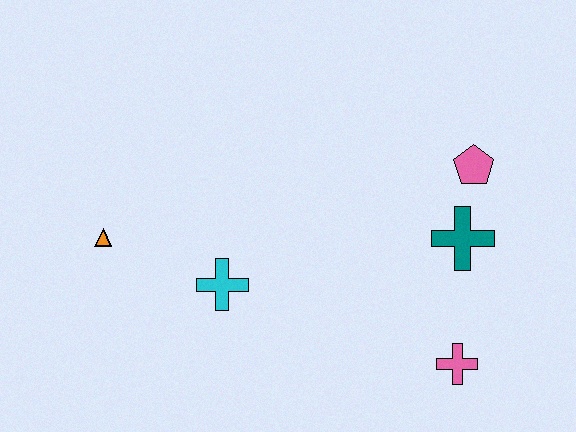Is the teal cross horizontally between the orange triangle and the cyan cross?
No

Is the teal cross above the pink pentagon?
No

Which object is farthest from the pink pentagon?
The orange triangle is farthest from the pink pentagon.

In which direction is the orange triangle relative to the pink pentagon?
The orange triangle is to the left of the pink pentagon.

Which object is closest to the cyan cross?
The orange triangle is closest to the cyan cross.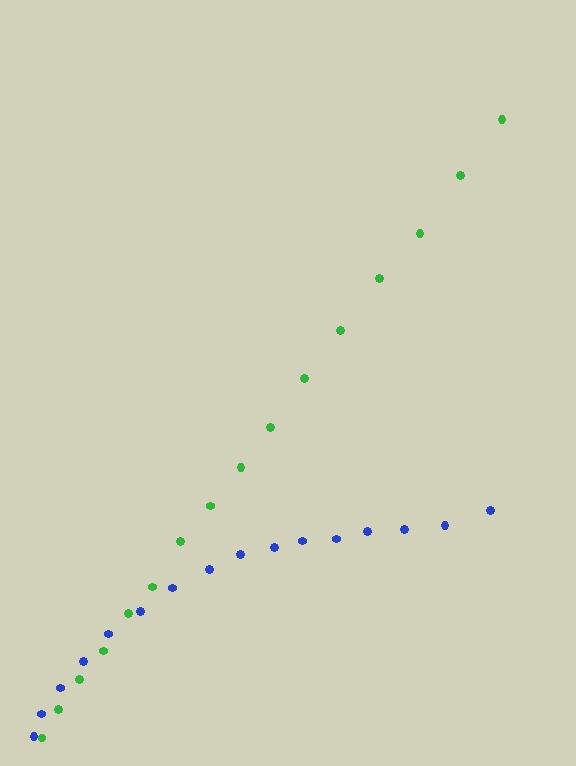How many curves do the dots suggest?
There are 2 distinct paths.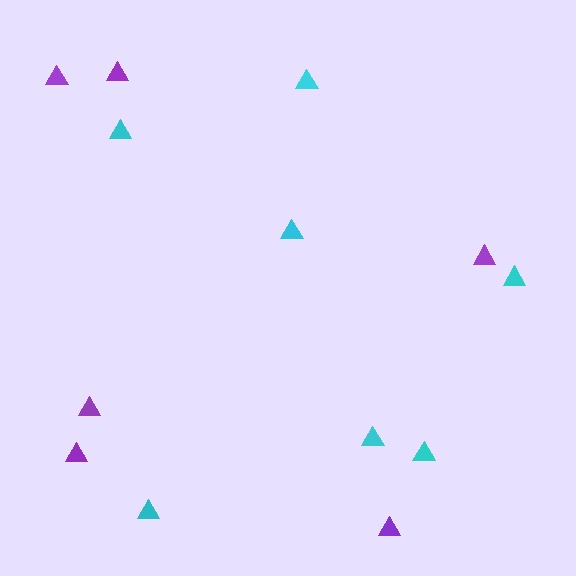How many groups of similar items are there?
There are 2 groups: one group of cyan triangles (7) and one group of purple triangles (6).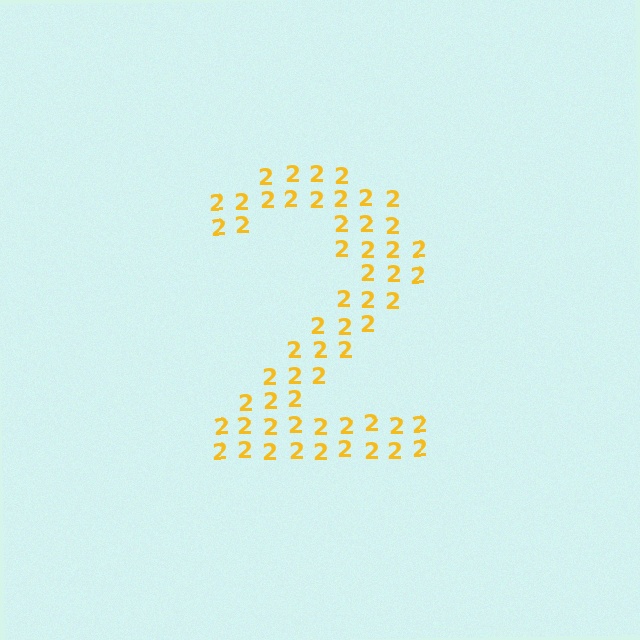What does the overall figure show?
The overall figure shows the digit 2.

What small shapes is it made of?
It is made of small digit 2's.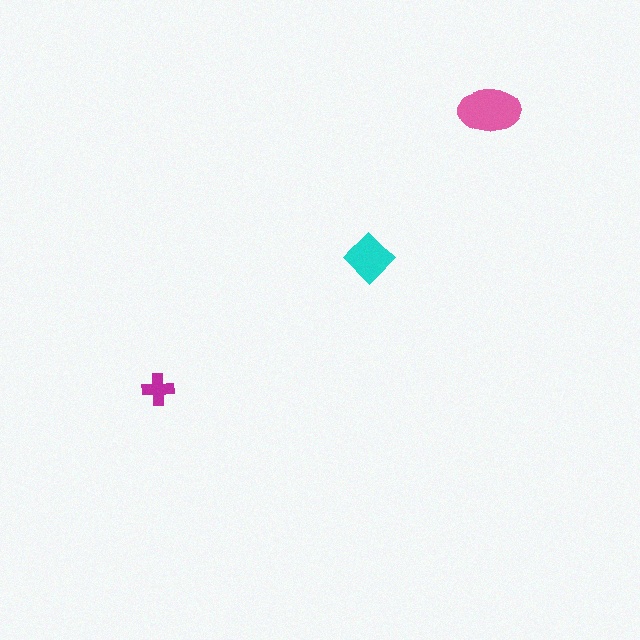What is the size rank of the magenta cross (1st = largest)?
3rd.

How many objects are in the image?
There are 3 objects in the image.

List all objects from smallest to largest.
The magenta cross, the cyan diamond, the pink ellipse.